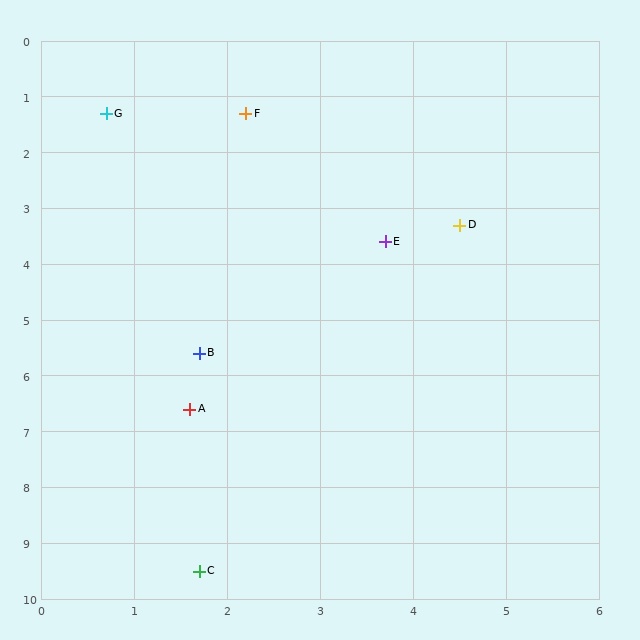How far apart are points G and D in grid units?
Points G and D are about 4.3 grid units apart.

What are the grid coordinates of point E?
Point E is at approximately (3.7, 3.6).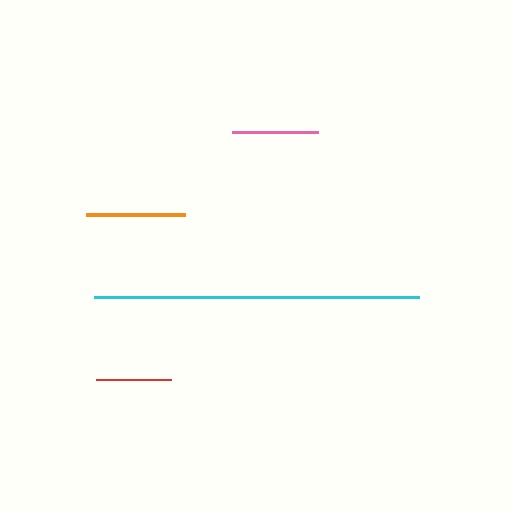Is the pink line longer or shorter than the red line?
The pink line is longer than the red line.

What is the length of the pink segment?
The pink segment is approximately 85 pixels long.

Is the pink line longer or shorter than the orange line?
The orange line is longer than the pink line.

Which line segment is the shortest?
The red line is the shortest at approximately 75 pixels.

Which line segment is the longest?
The cyan line is the longest at approximately 325 pixels.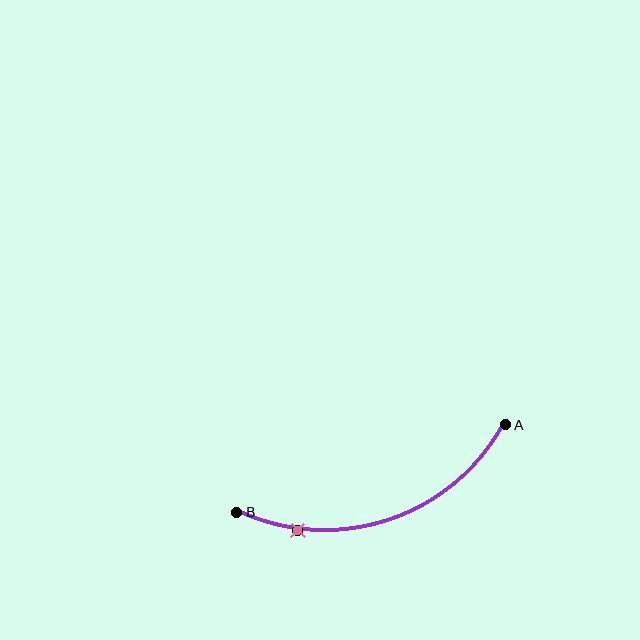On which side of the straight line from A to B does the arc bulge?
The arc bulges below the straight line connecting A and B.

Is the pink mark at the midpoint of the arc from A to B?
No. The pink mark lies on the arc but is closer to endpoint B. The arc midpoint would be at the point on the curve equidistant along the arc from both A and B.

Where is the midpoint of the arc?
The arc midpoint is the point on the curve farthest from the straight line joining A and B. It sits below that line.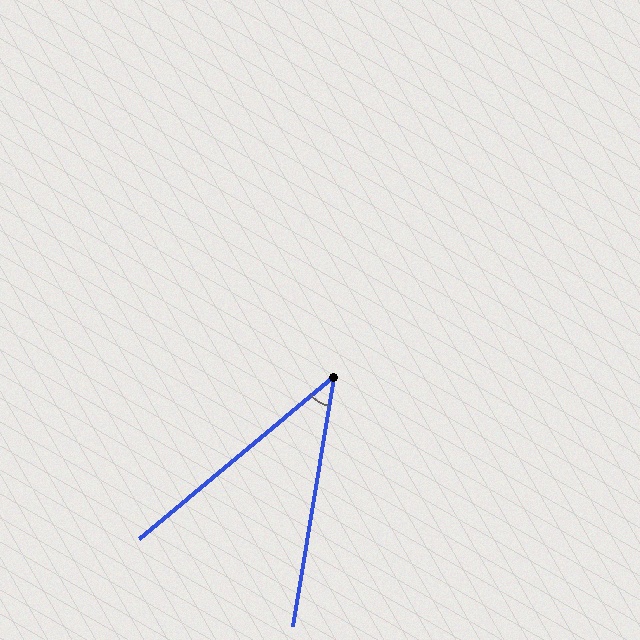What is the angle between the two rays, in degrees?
Approximately 41 degrees.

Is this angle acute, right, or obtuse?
It is acute.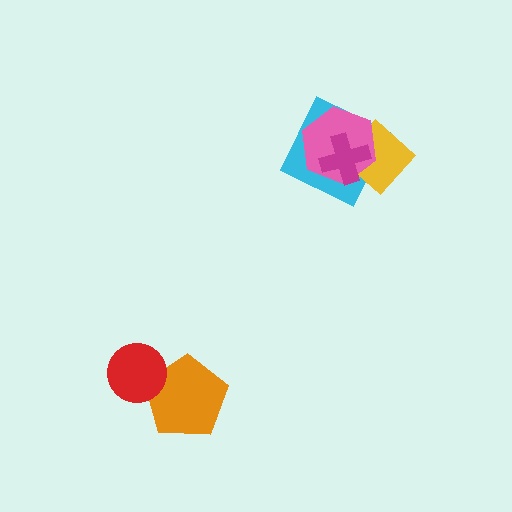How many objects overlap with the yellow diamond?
3 objects overlap with the yellow diamond.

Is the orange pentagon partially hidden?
Yes, it is partially covered by another shape.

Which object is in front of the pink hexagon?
The magenta cross is in front of the pink hexagon.